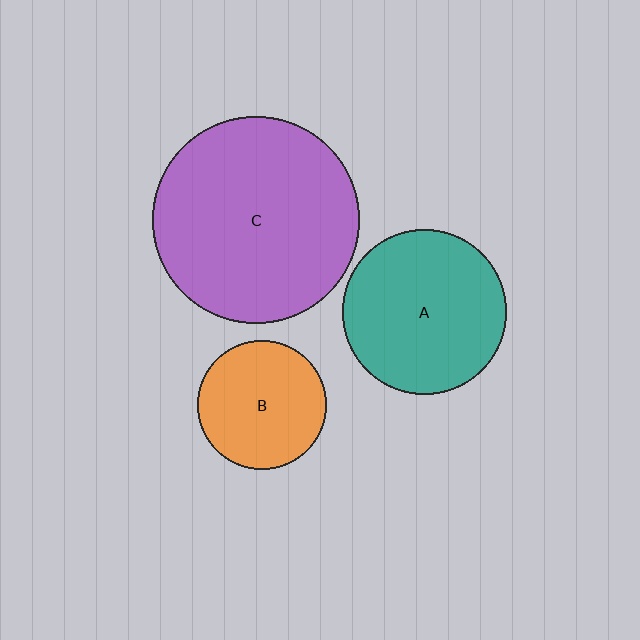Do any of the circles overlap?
No, none of the circles overlap.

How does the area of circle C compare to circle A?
Approximately 1.6 times.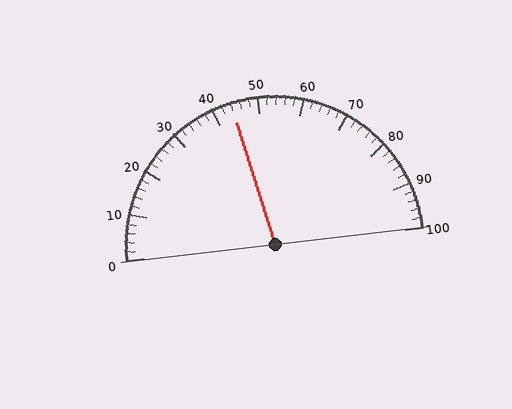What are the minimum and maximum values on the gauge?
The gauge ranges from 0 to 100.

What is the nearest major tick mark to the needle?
The nearest major tick mark is 40.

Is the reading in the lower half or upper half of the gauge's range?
The reading is in the lower half of the range (0 to 100).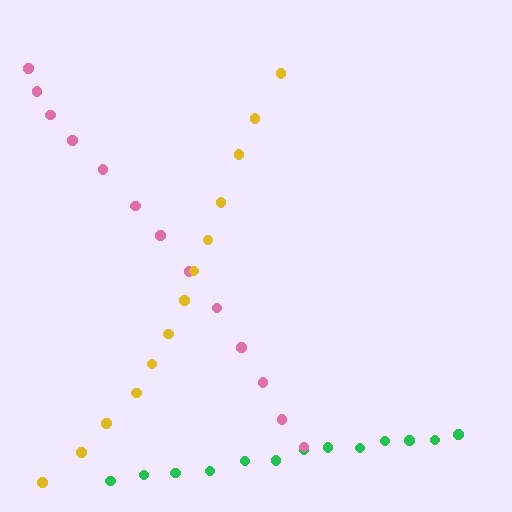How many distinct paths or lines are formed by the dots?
There are 3 distinct paths.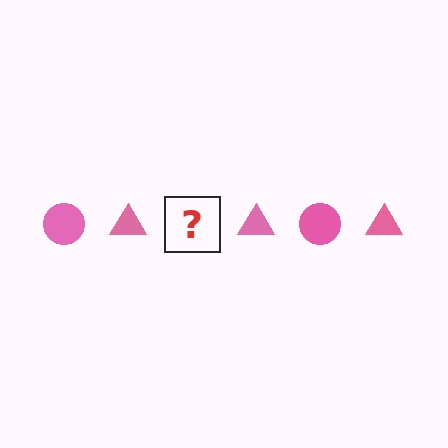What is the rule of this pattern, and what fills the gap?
The rule is that the pattern cycles through circle, triangle shapes in pink. The gap should be filled with a pink circle.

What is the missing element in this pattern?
The missing element is a pink circle.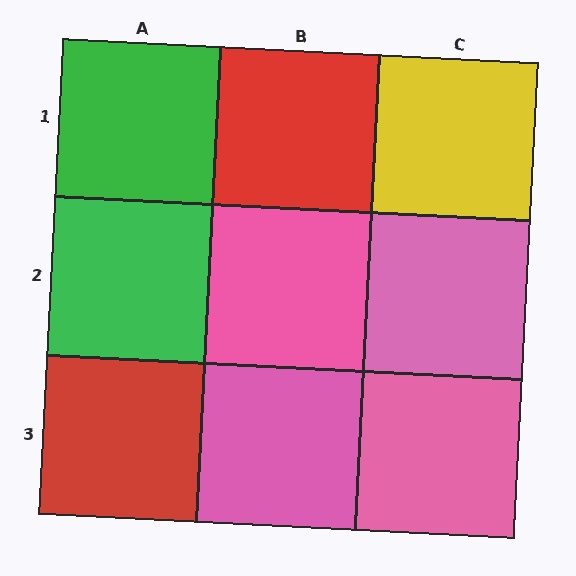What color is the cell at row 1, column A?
Green.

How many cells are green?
2 cells are green.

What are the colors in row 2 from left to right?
Green, pink, pink.